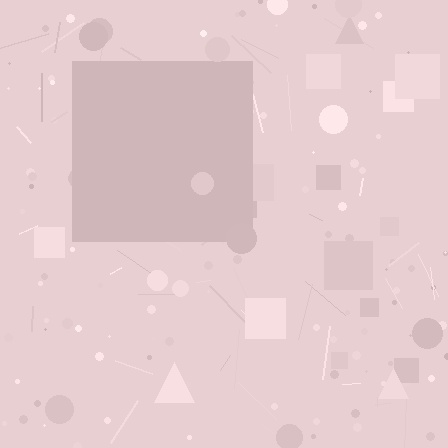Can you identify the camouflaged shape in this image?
The camouflaged shape is a square.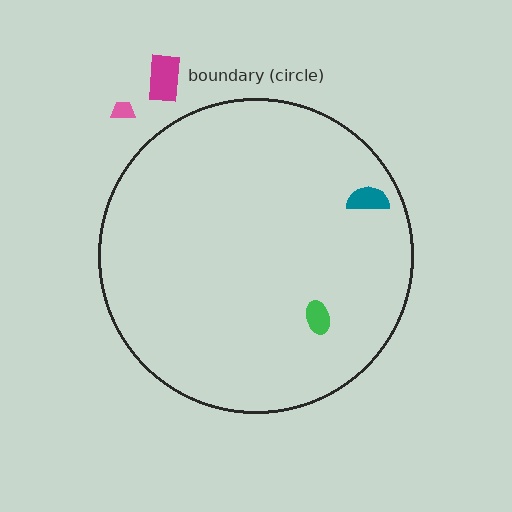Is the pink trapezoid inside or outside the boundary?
Outside.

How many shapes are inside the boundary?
2 inside, 2 outside.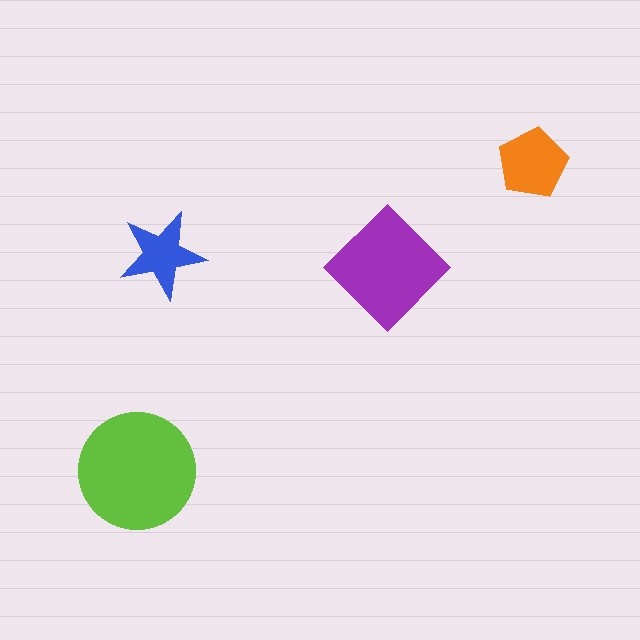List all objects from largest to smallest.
The lime circle, the purple diamond, the orange pentagon, the blue star.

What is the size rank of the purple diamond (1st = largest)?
2nd.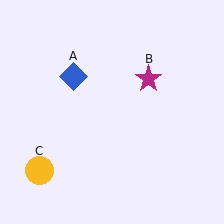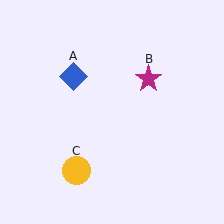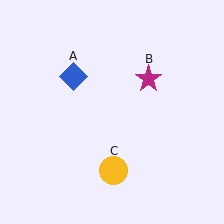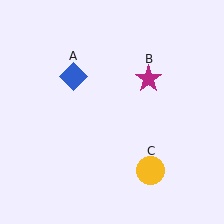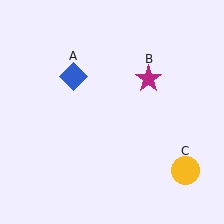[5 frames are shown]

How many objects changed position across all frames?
1 object changed position: yellow circle (object C).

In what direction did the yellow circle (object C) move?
The yellow circle (object C) moved right.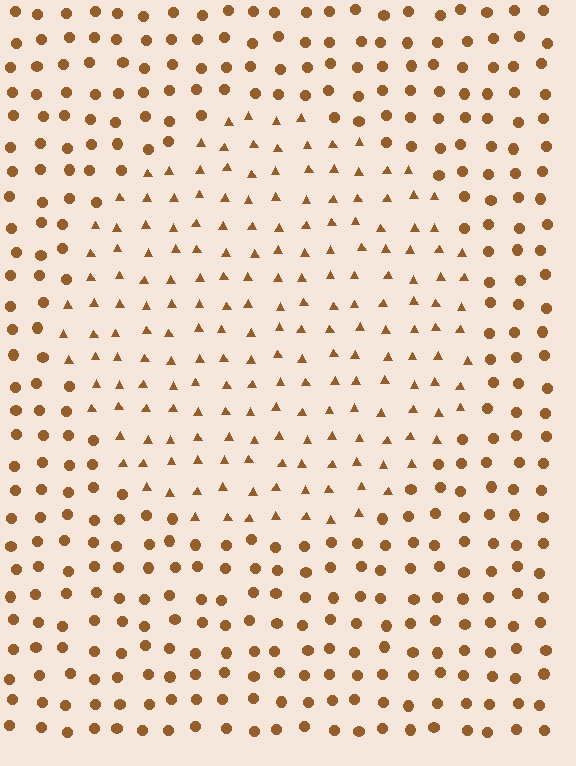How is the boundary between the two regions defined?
The boundary is defined by a change in element shape: triangles inside vs. circles outside. All elements share the same color and spacing.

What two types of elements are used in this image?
The image uses triangles inside the circle region and circles outside it.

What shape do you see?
I see a circle.